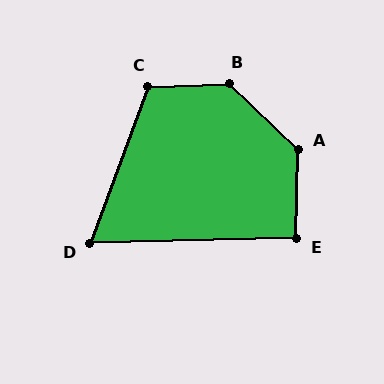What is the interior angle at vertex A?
Approximately 133 degrees (obtuse).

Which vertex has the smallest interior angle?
D, at approximately 69 degrees.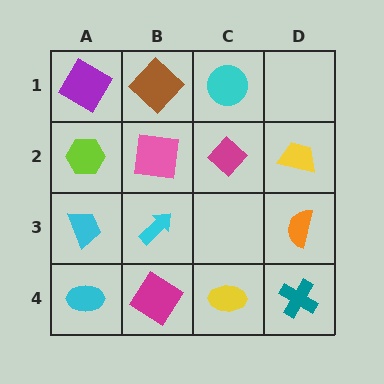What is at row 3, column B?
A cyan arrow.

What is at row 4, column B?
A magenta diamond.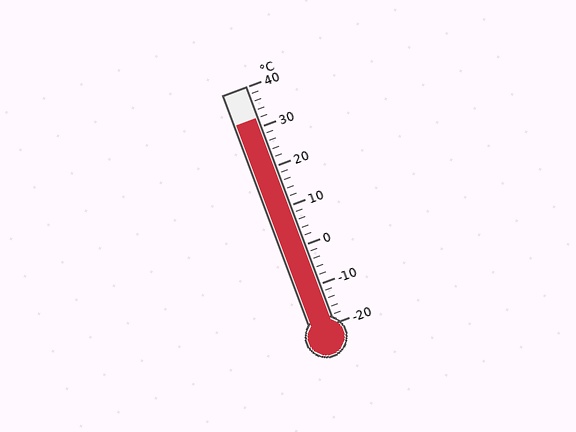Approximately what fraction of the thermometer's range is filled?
The thermometer is filled to approximately 85% of its range.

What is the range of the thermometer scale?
The thermometer scale ranges from -20°C to 40°C.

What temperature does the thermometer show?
The thermometer shows approximately 32°C.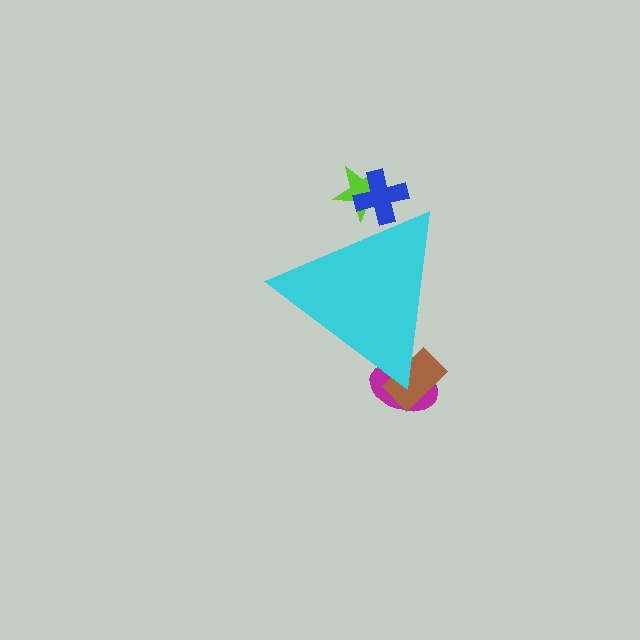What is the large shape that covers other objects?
A cyan triangle.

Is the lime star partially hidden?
Yes, the lime star is partially hidden behind the cyan triangle.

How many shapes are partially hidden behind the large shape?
4 shapes are partially hidden.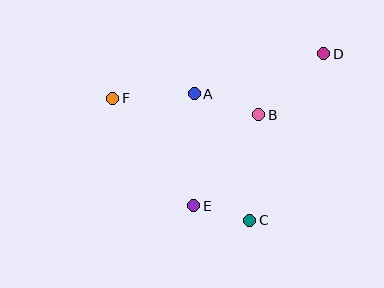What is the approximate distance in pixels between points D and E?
The distance between D and E is approximately 200 pixels.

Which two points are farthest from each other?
Points D and F are farthest from each other.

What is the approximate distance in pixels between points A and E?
The distance between A and E is approximately 112 pixels.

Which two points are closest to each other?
Points C and E are closest to each other.